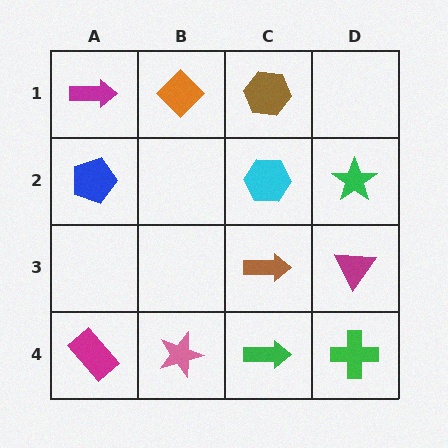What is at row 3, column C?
A brown arrow.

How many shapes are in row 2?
3 shapes.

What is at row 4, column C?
A green arrow.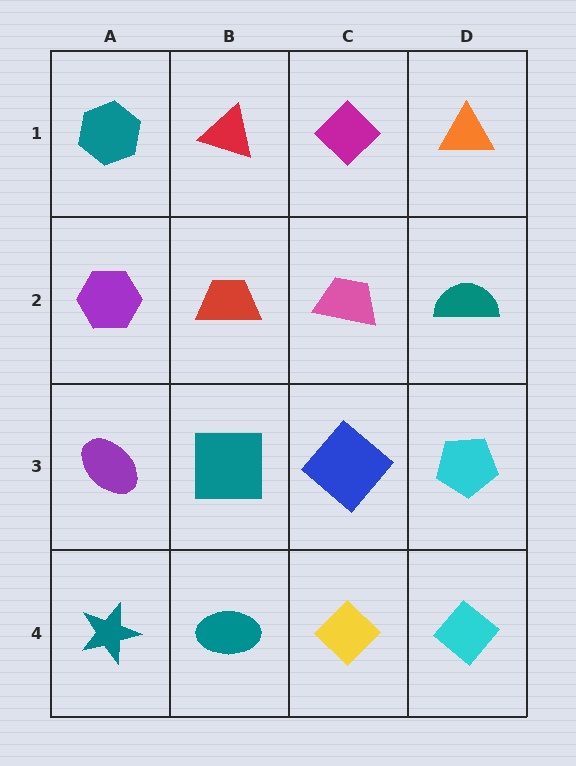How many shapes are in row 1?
4 shapes.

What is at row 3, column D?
A cyan pentagon.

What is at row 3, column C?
A blue diamond.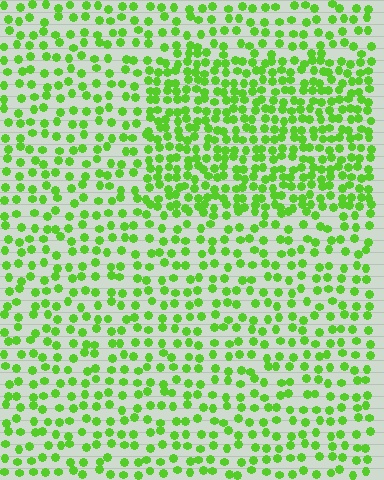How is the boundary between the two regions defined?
The boundary is defined by a change in element density (approximately 1.8x ratio). All elements are the same color, size, and shape.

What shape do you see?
I see a rectangle.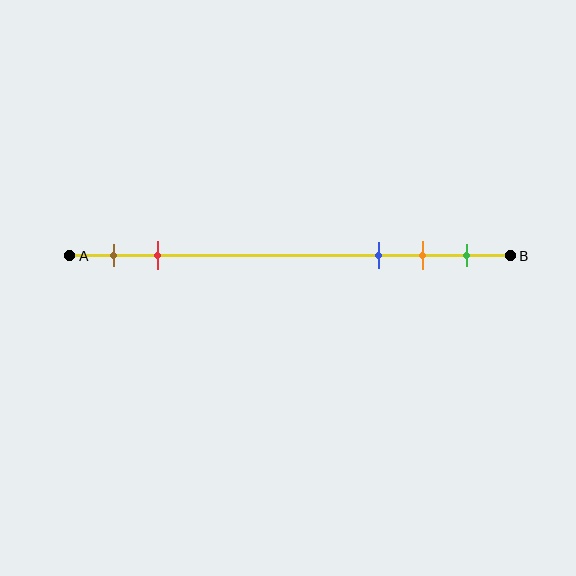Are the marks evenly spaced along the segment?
No, the marks are not evenly spaced.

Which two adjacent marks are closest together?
The orange and green marks are the closest adjacent pair.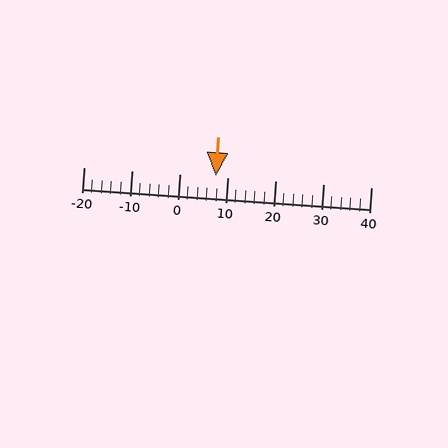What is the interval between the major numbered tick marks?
The major tick marks are spaced 10 units apart.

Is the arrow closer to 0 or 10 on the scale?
The arrow is closer to 10.